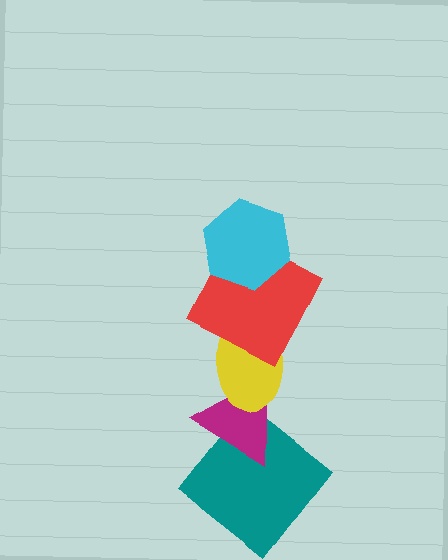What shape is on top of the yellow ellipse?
The red square is on top of the yellow ellipse.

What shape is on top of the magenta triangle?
The yellow ellipse is on top of the magenta triangle.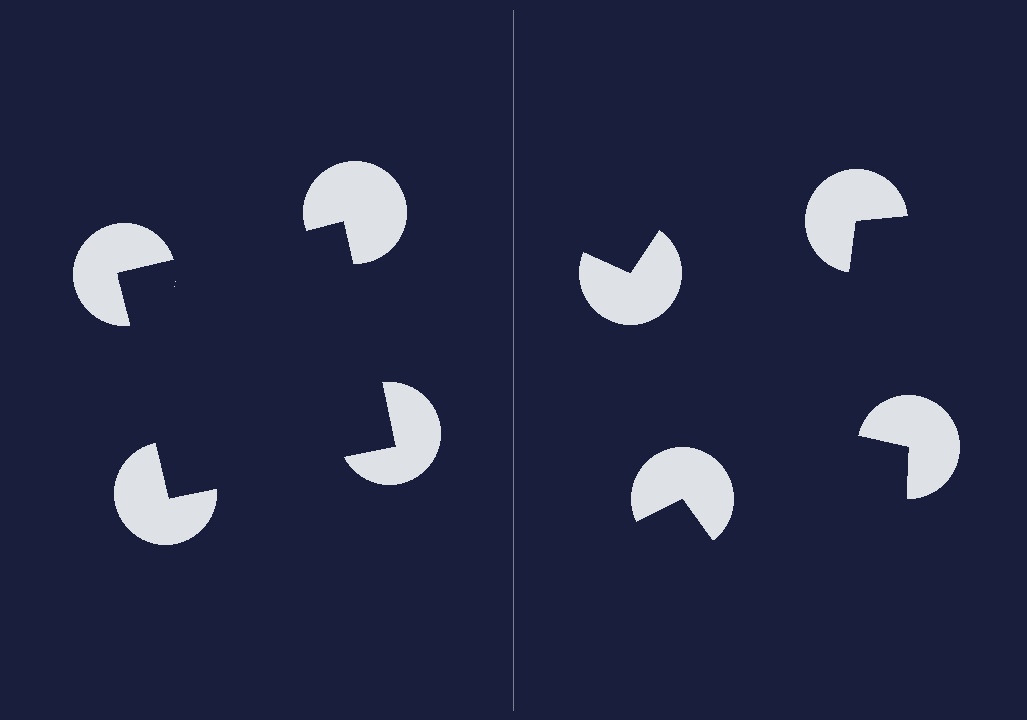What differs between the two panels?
The pac-man discs are positioned identically on both sides; only the wedge orientations differ. On the left they align to a square; on the right they are misaligned.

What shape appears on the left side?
An illusory square.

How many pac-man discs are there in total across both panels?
8 — 4 on each side.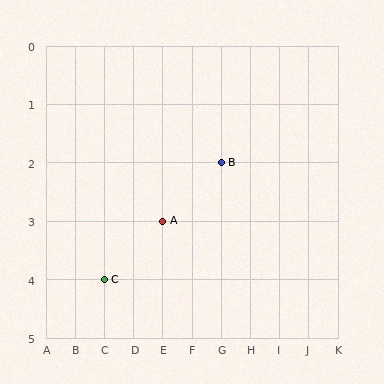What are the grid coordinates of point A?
Point A is at grid coordinates (E, 3).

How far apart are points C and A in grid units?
Points C and A are 2 columns and 1 row apart (about 2.2 grid units diagonally).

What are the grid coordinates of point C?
Point C is at grid coordinates (C, 4).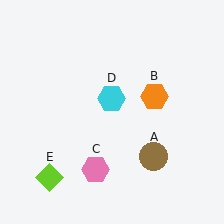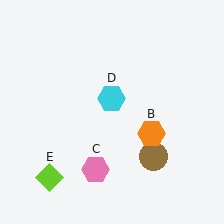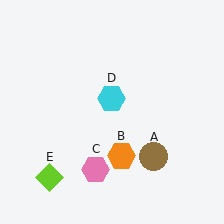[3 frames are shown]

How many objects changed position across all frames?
1 object changed position: orange hexagon (object B).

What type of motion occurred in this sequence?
The orange hexagon (object B) rotated clockwise around the center of the scene.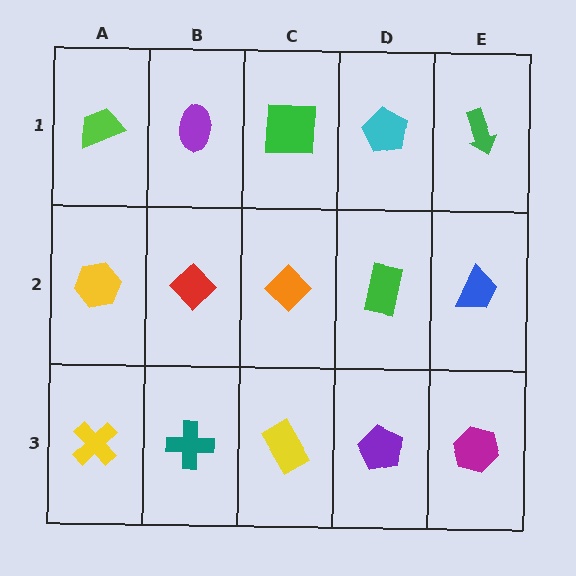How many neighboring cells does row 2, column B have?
4.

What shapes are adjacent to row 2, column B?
A purple ellipse (row 1, column B), a teal cross (row 3, column B), a yellow hexagon (row 2, column A), an orange diamond (row 2, column C).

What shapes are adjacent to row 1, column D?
A green rectangle (row 2, column D), a green square (row 1, column C), a green arrow (row 1, column E).